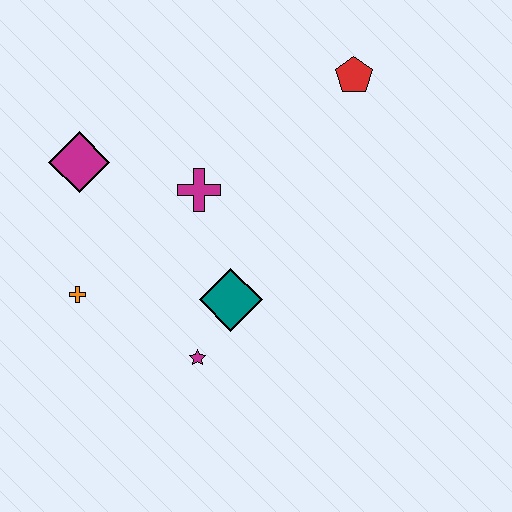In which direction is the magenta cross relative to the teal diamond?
The magenta cross is above the teal diamond.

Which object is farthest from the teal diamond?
The red pentagon is farthest from the teal diamond.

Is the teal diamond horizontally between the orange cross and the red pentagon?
Yes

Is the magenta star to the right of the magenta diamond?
Yes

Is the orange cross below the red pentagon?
Yes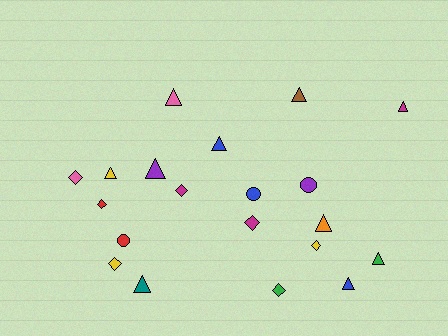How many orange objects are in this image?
There is 1 orange object.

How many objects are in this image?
There are 20 objects.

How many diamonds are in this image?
There are 7 diamonds.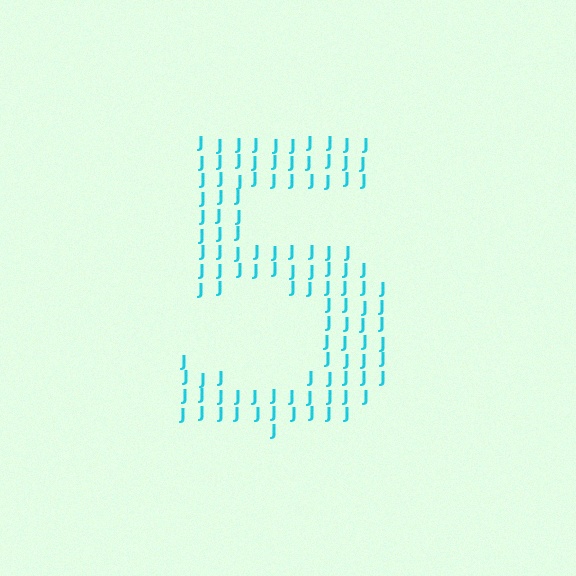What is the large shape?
The large shape is the digit 5.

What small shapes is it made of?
It is made of small letter J's.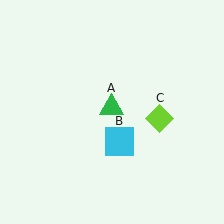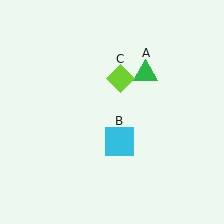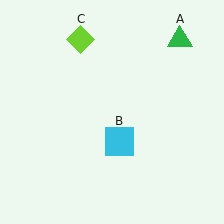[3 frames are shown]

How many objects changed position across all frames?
2 objects changed position: green triangle (object A), lime diamond (object C).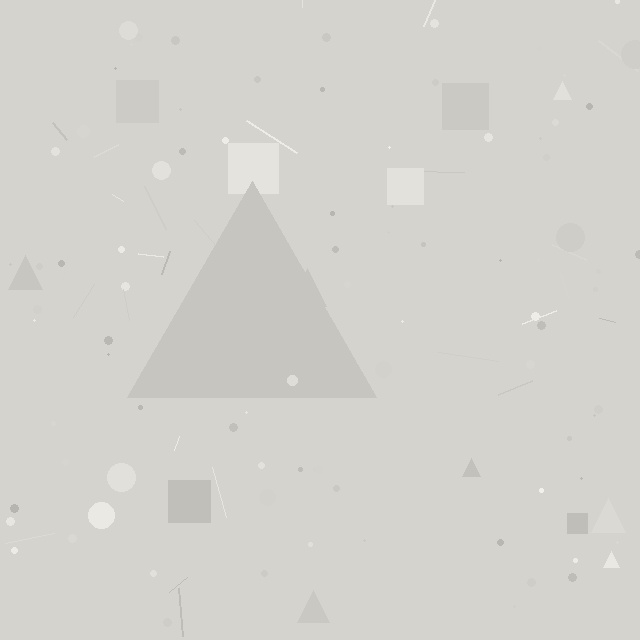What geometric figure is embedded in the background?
A triangle is embedded in the background.